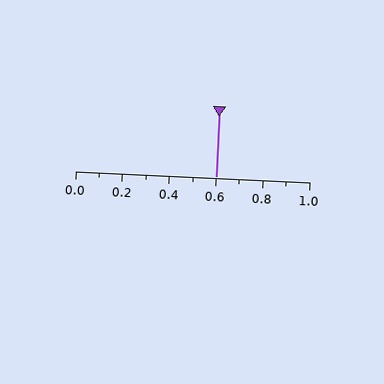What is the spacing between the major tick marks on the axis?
The major ticks are spaced 0.2 apart.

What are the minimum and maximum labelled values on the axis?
The axis runs from 0.0 to 1.0.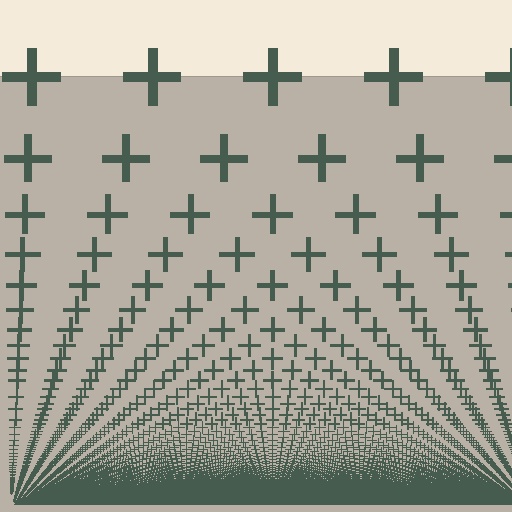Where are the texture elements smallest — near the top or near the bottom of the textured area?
Near the bottom.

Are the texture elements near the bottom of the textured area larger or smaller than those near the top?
Smaller. The gradient is inverted — elements near the bottom are smaller and denser.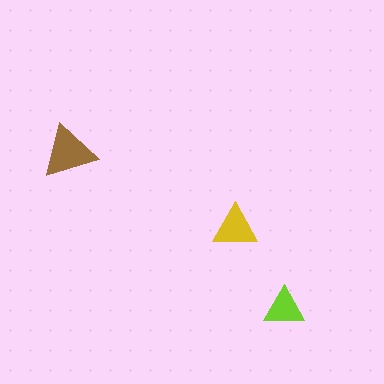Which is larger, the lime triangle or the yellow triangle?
The yellow one.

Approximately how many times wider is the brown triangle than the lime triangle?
About 1.5 times wider.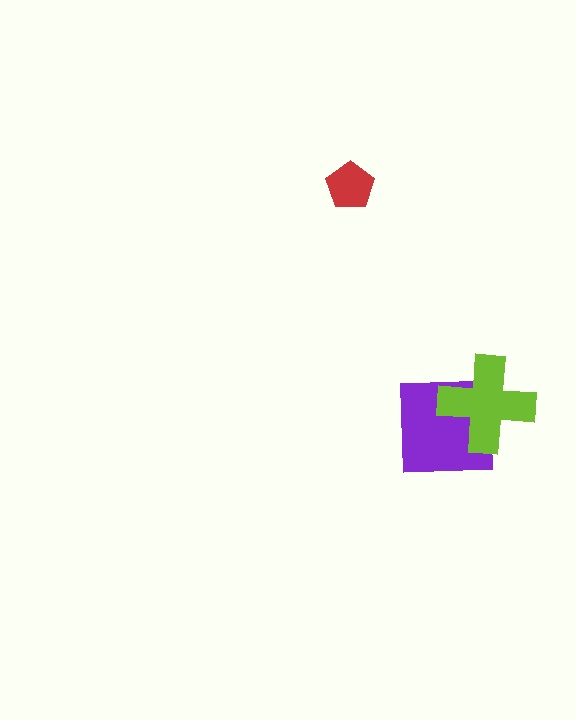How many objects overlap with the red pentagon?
0 objects overlap with the red pentagon.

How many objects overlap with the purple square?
1 object overlaps with the purple square.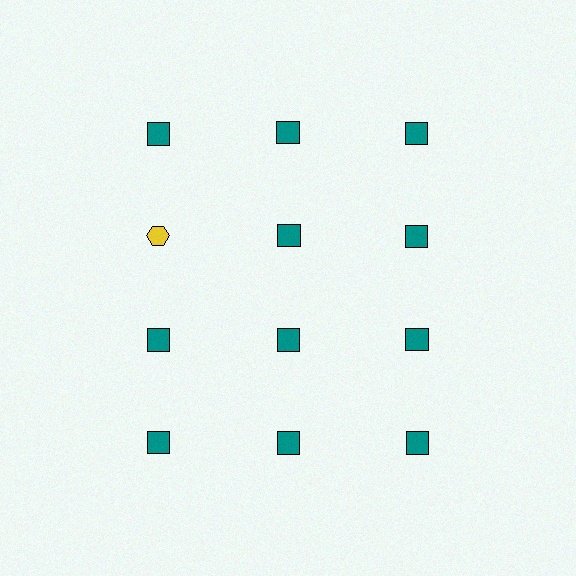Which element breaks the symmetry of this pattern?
The yellow hexagon in the second row, leftmost column breaks the symmetry. All other shapes are teal squares.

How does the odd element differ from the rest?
It differs in both color (yellow instead of teal) and shape (hexagon instead of square).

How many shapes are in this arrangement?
There are 12 shapes arranged in a grid pattern.